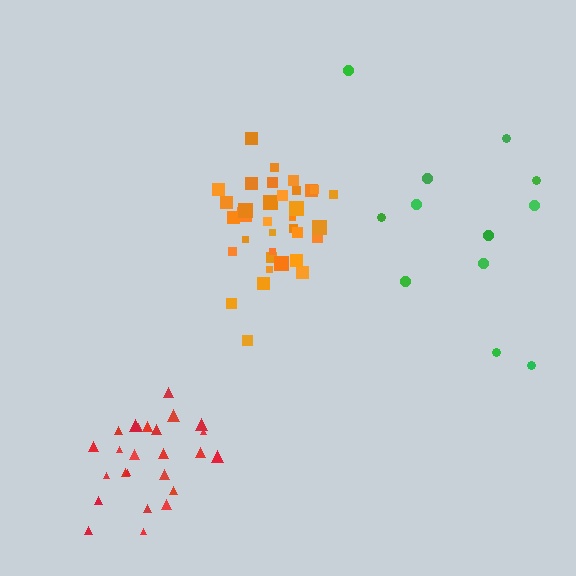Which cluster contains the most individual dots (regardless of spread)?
Orange (35).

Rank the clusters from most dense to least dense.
orange, red, green.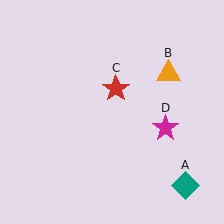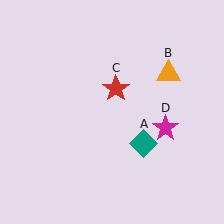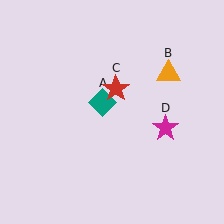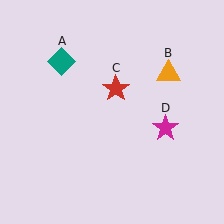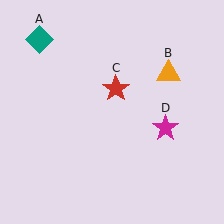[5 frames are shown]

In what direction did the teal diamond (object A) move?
The teal diamond (object A) moved up and to the left.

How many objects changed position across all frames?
1 object changed position: teal diamond (object A).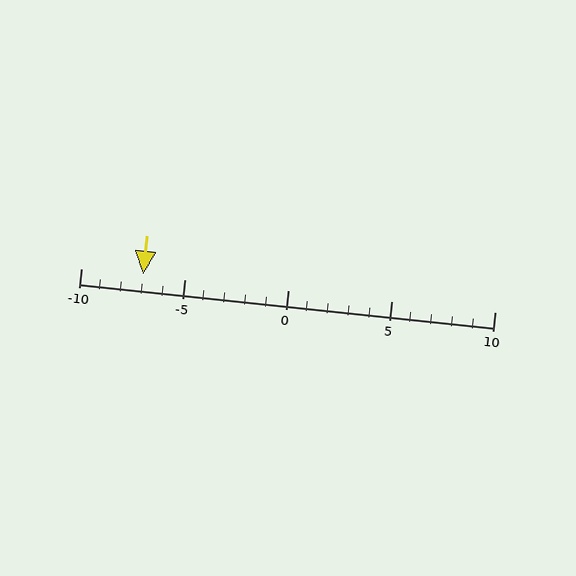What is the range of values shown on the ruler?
The ruler shows values from -10 to 10.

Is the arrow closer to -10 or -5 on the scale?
The arrow is closer to -5.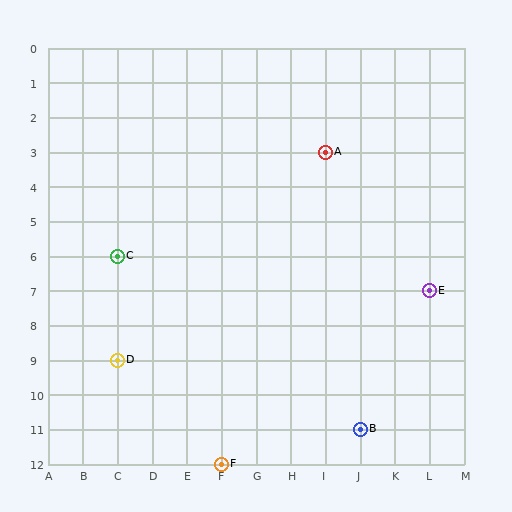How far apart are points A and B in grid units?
Points A and B are 1 column and 8 rows apart (about 8.1 grid units diagonally).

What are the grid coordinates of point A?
Point A is at grid coordinates (I, 3).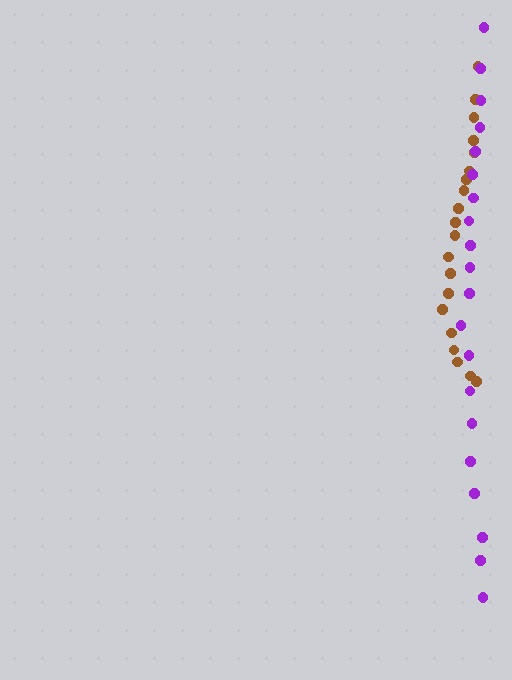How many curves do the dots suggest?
There are 2 distinct paths.